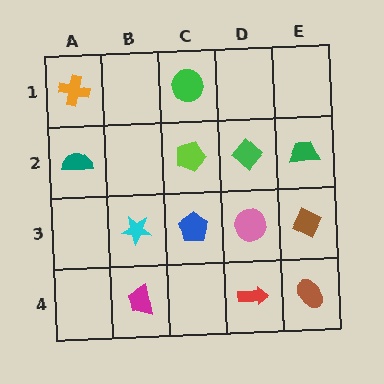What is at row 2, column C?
A lime pentagon.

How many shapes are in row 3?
4 shapes.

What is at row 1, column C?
A green circle.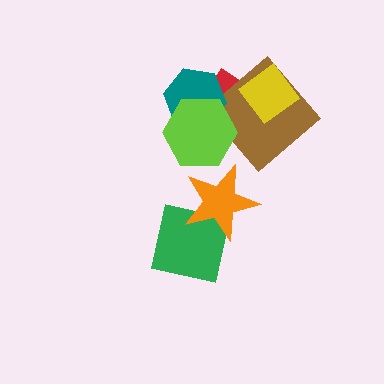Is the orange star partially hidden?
No, no other shape covers it.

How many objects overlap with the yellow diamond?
2 objects overlap with the yellow diamond.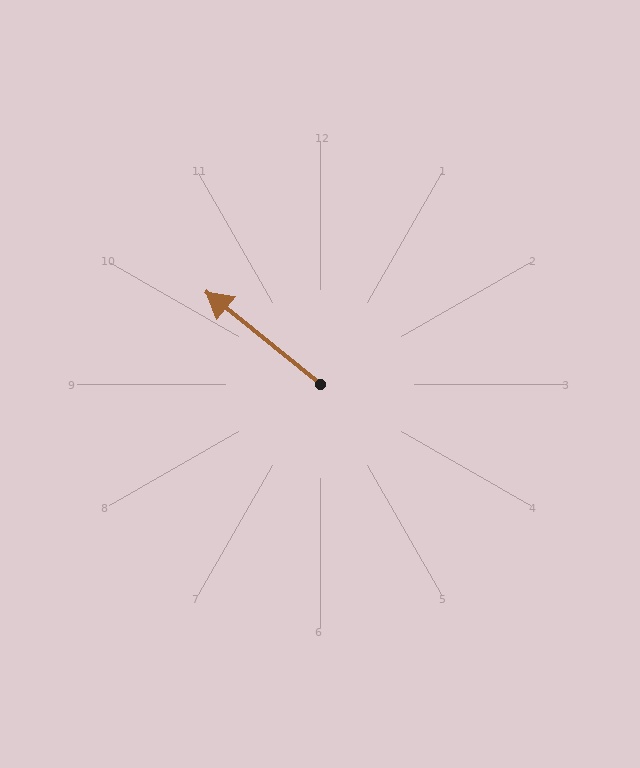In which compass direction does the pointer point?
Northwest.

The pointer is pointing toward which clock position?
Roughly 10 o'clock.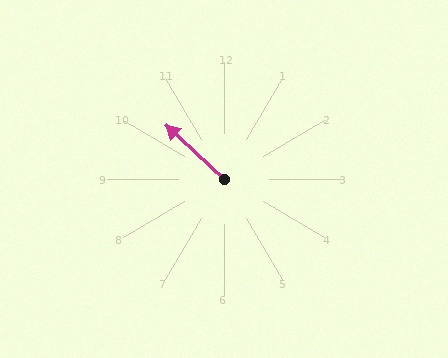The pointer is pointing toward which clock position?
Roughly 10 o'clock.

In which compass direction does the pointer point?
Northwest.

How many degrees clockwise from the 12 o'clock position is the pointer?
Approximately 313 degrees.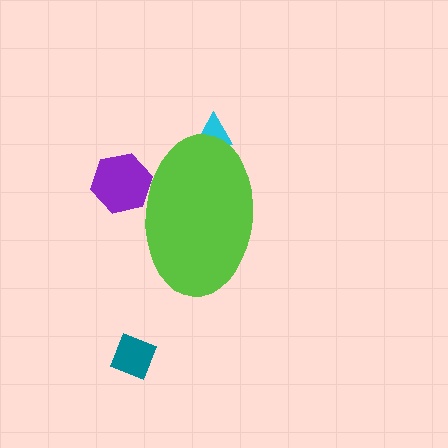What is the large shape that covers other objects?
A lime ellipse.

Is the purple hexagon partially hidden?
Yes, the purple hexagon is partially hidden behind the lime ellipse.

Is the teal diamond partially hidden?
No, the teal diamond is fully visible.